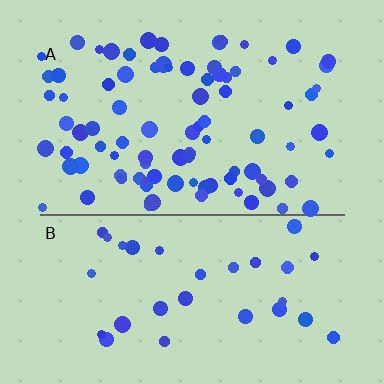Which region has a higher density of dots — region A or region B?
A (the top).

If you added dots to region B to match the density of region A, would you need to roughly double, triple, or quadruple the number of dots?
Approximately triple.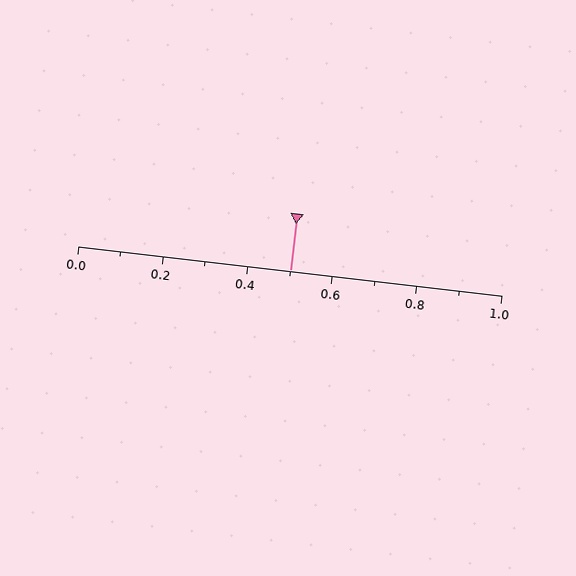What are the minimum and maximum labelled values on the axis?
The axis runs from 0.0 to 1.0.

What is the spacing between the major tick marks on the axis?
The major ticks are spaced 0.2 apart.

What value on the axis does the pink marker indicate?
The marker indicates approximately 0.5.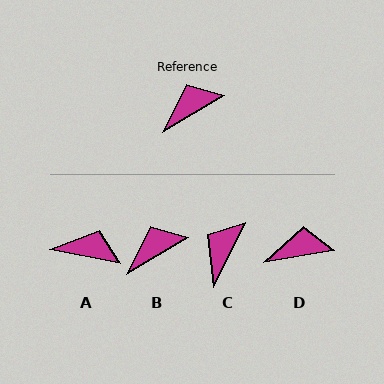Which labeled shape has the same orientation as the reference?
B.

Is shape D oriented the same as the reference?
No, it is off by about 21 degrees.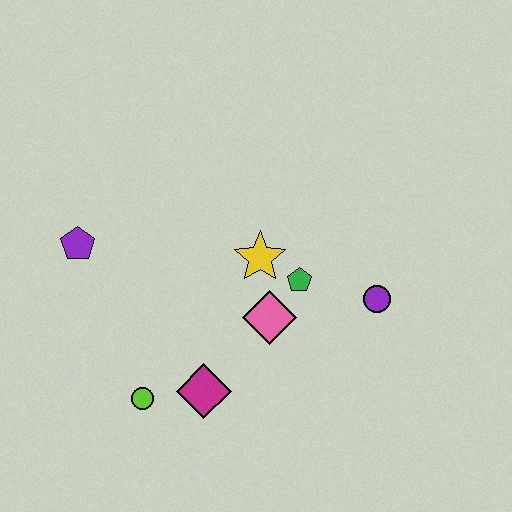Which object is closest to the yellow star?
The green pentagon is closest to the yellow star.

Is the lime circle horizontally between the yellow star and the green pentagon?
No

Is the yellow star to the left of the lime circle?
No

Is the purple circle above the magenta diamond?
Yes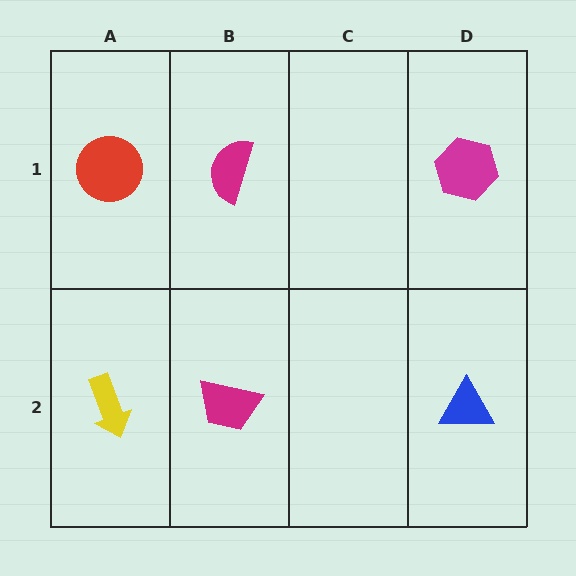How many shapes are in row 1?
3 shapes.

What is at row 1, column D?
A magenta hexagon.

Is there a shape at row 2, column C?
No, that cell is empty.